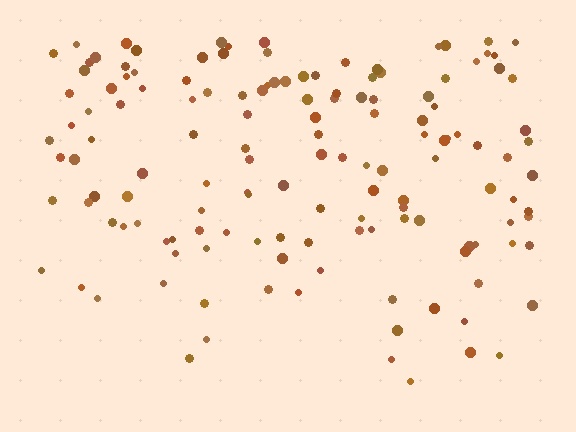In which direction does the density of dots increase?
From bottom to top, with the top side densest.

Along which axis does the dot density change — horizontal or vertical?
Vertical.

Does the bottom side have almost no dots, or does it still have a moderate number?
Still a moderate number, just noticeably fewer than the top.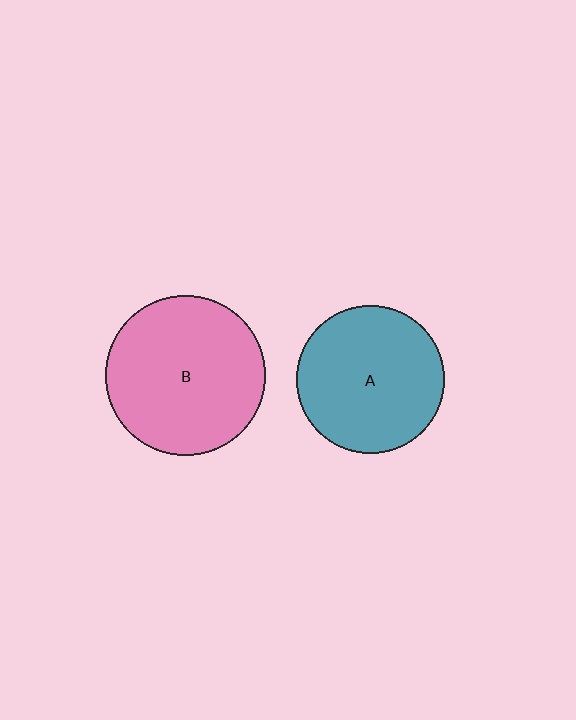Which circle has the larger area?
Circle B (pink).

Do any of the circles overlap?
No, none of the circles overlap.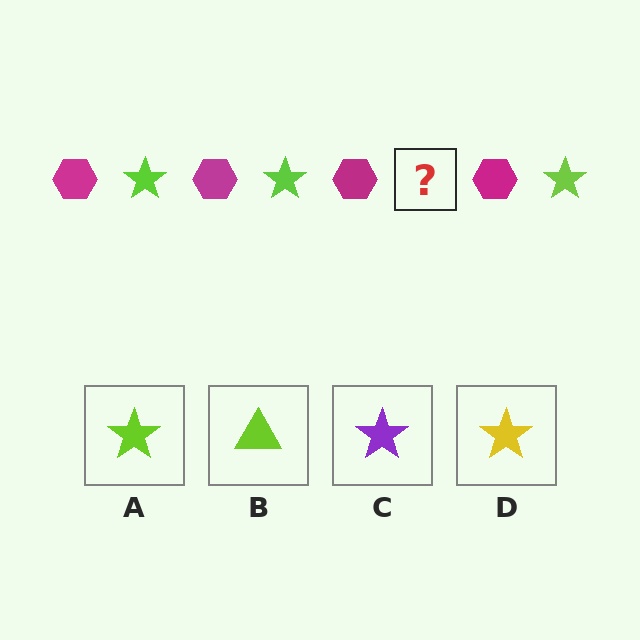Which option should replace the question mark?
Option A.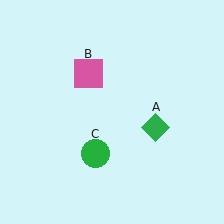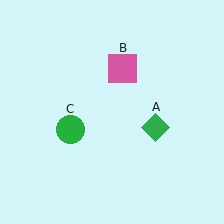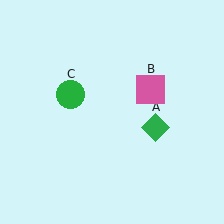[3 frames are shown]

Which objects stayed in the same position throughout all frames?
Green diamond (object A) remained stationary.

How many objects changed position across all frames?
2 objects changed position: pink square (object B), green circle (object C).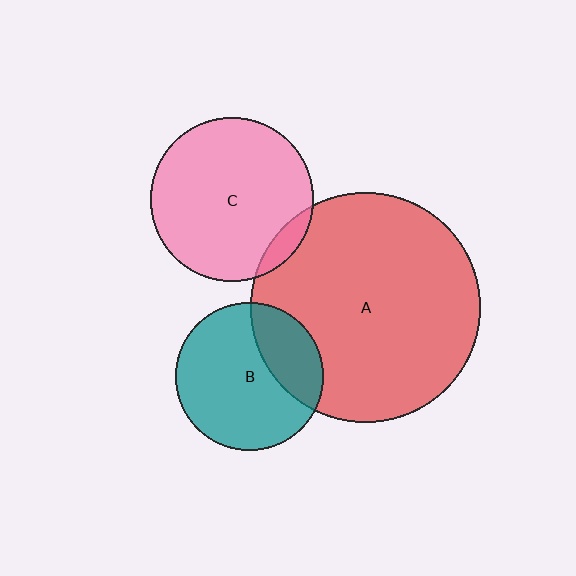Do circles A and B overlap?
Yes.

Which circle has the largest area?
Circle A (red).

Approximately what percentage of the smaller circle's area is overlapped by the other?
Approximately 25%.